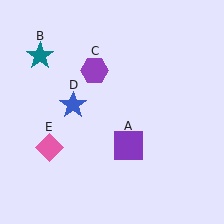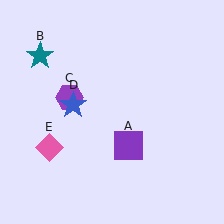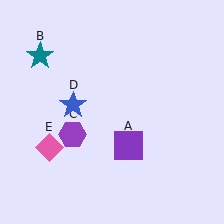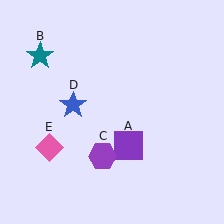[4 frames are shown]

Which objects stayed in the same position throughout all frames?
Purple square (object A) and teal star (object B) and blue star (object D) and pink diamond (object E) remained stationary.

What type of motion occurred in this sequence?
The purple hexagon (object C) rotated counterclockwise around the center of the scene.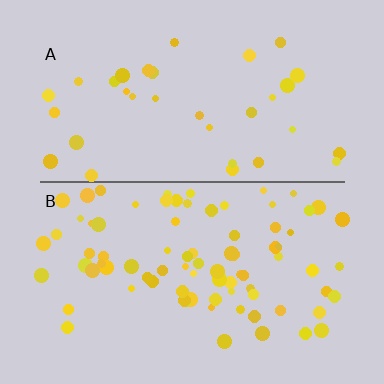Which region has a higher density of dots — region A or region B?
B (the bottom).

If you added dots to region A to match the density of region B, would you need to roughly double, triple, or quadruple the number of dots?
Approximately double.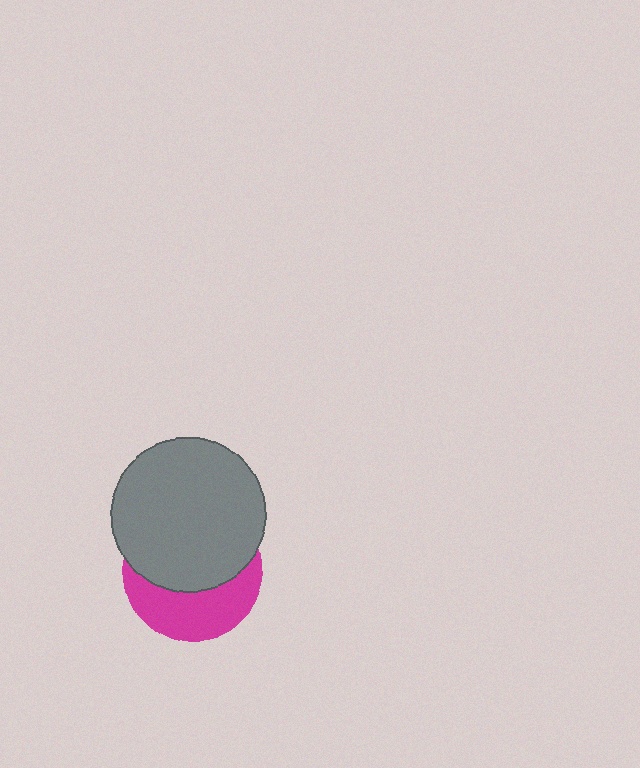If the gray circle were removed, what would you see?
You would see the complete magenta circle.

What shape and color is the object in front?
The object in front is a gray circle.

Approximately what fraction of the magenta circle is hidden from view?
Roughly 58% of the magenta circle is hidden behind the gray circle.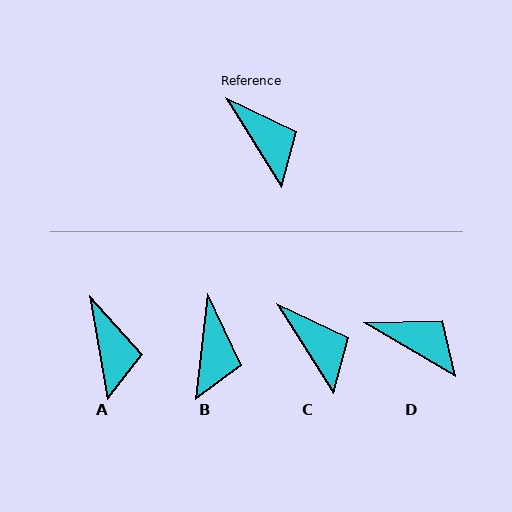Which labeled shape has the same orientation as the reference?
C.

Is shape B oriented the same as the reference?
No, it is off by about 38 degrees.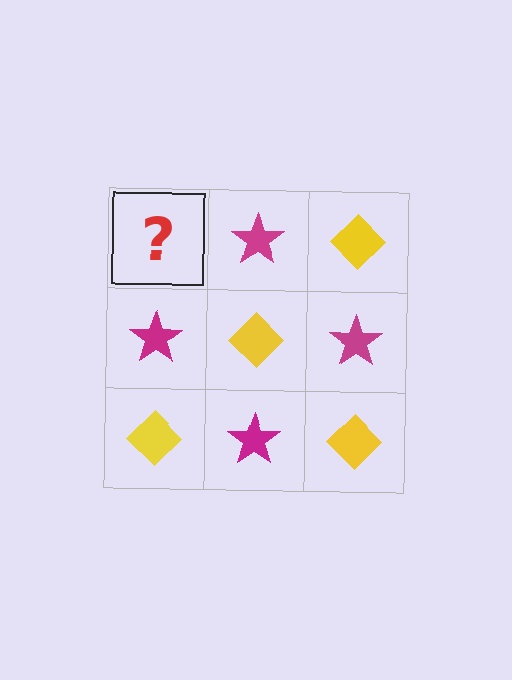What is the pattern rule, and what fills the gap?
The rule is that it alternates yellow diamond and magenta star in a checkerboard pattern. The gap should be filled with a yellow diamond.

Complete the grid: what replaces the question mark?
The question mark should be replaced with a yellow diamond.